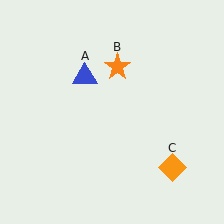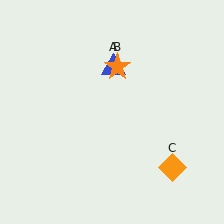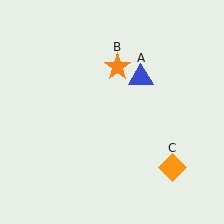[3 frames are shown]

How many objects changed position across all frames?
1 object changed position: blue triangle (object A).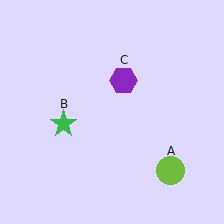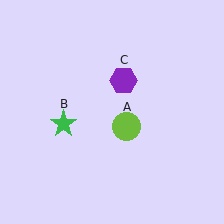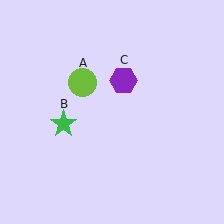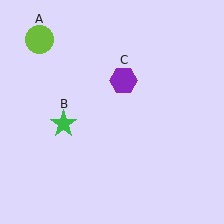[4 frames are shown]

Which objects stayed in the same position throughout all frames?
Green star (object B) and purple hexagon (object C) remained stationary.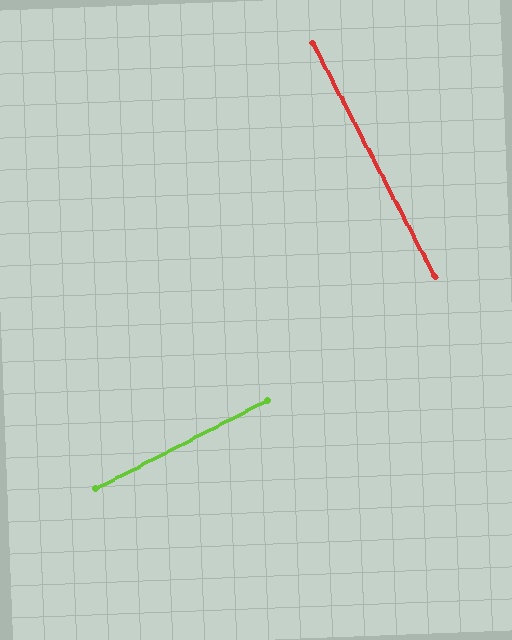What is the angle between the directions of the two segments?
Approximately 90 degrees.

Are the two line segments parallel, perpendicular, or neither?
Perpendicular — they meet at approximately 90°.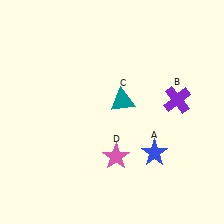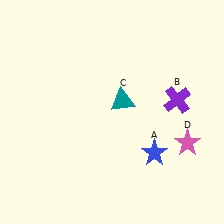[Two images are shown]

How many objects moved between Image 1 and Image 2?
1 object moved between the two images.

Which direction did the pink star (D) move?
The pink star (D) moved right.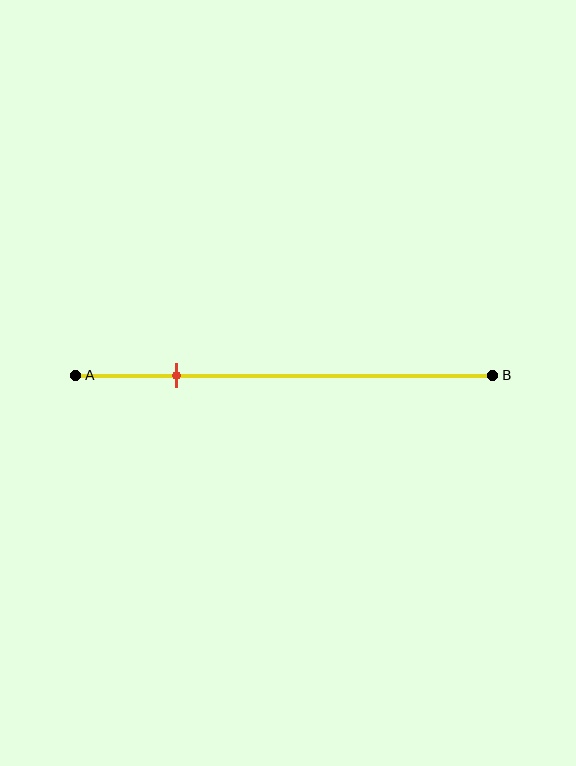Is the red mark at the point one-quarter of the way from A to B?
Yes, the mark is approximately at the one-quarter point.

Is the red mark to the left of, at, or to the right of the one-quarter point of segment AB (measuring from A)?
The red mark is approximately at the one-quarter point of segment AB.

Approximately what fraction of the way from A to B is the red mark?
The red mark is approximately 25% of the way from A to B.